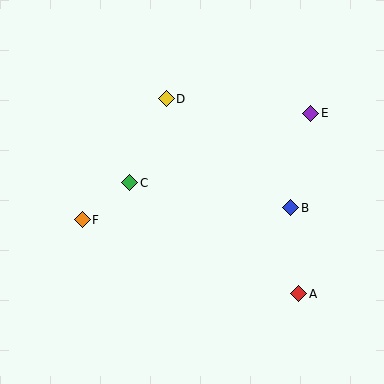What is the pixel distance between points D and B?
The distance between D and B is 165 pixels.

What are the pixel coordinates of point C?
Point C is at (130, 183).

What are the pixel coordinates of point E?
Point E is at (311, 113).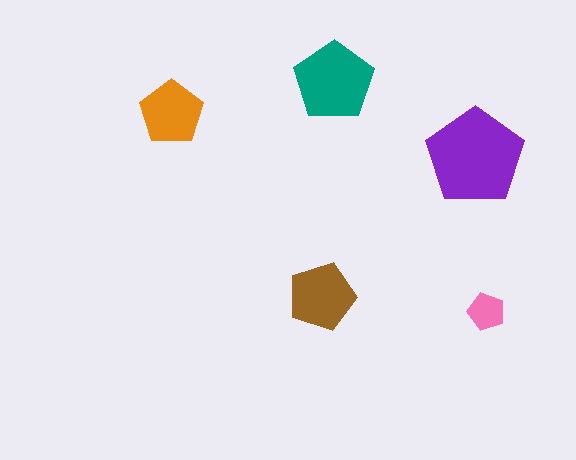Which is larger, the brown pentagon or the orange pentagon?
The brown one.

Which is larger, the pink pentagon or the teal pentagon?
The teal one.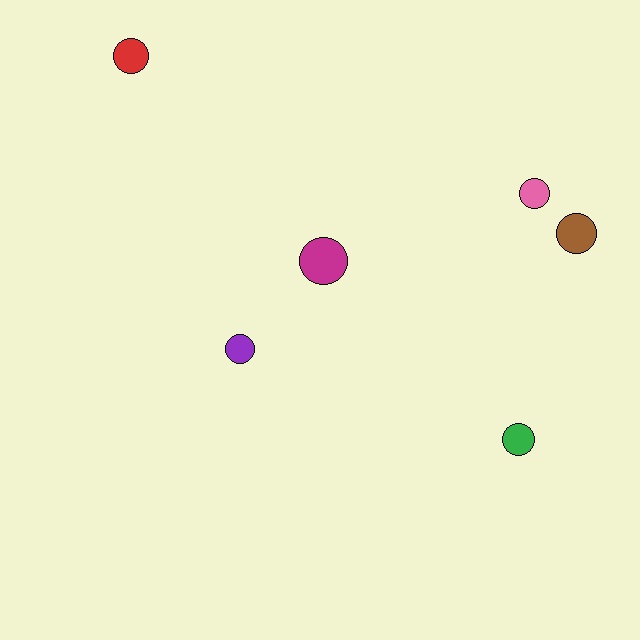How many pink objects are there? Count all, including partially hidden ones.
There is 1 pink object.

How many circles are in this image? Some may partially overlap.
There are 6 circles.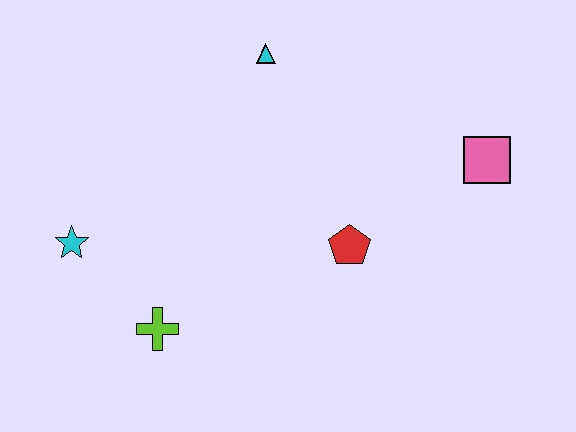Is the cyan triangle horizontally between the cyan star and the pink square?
Yes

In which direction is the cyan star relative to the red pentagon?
The cyan star is to the left of the red pentagon.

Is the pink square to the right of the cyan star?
Yes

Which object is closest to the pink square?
The red pentagon is closest to the pink square.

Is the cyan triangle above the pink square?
Yes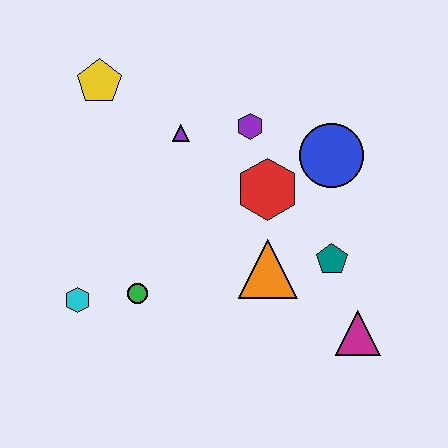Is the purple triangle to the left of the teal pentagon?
Yes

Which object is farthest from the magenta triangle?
The yellow pentagon is farthest from the magenta triangle.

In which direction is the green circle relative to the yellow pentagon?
The green circle is below the yellow pentagon.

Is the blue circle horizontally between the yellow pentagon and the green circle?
No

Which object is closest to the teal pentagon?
The orange triangle is closest to the teal pentagon.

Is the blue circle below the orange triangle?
No